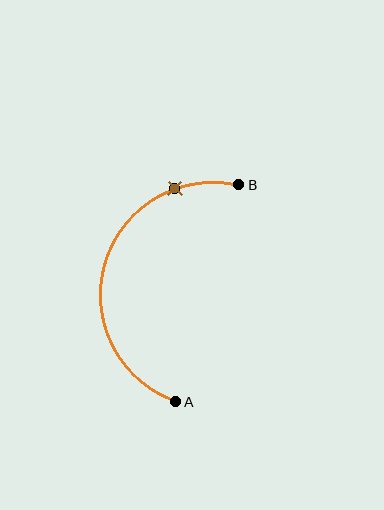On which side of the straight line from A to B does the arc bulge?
The arc bulges to the left of the straight line connecting A and B.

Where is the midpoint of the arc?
The arc midpoint is the point on the curve farthest from the straight line joining A and B. It sits to the left of that line.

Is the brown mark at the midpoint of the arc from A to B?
No. The brown mark lies on the arc but is closer to endpoint B. The arc midpoint would be at the point on the curve equidistant along the arc from both A and B.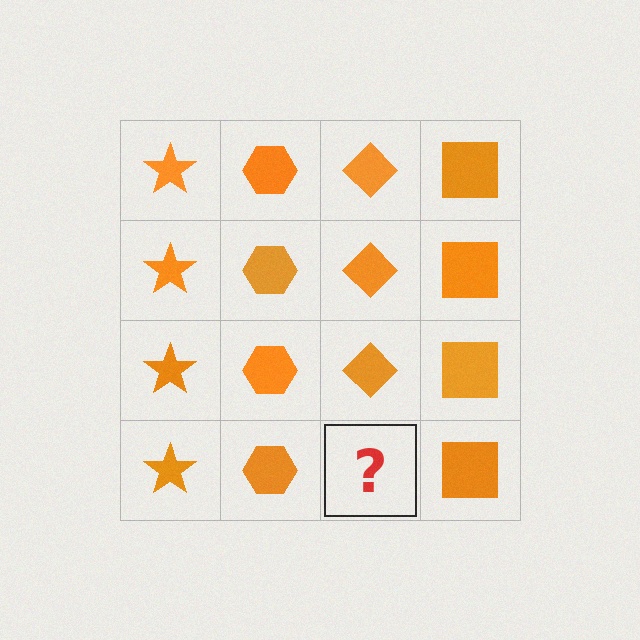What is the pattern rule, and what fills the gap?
The rule is that each column has a consistent shape. The gap should be filled with an orange diamond.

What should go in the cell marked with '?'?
The missing cell should contain an orange diamond.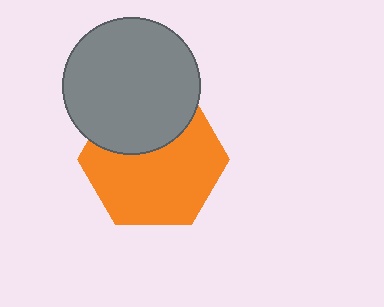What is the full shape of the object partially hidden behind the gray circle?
The partially hidden object is an orange hexagon.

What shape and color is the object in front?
The object in front is a gray circle.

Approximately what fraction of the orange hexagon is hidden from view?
Roughly 33% of the orange hexagon is hidden behind the gray circle.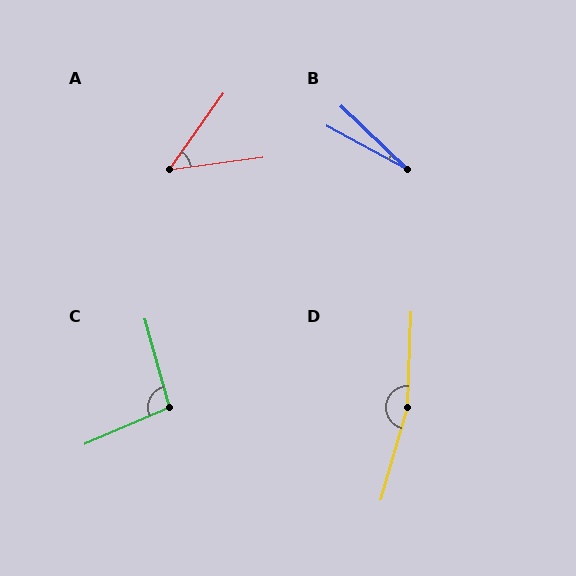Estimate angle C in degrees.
Approximately 98 degrees.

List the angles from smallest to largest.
B (15°), A (47°), C (98°), D (166°).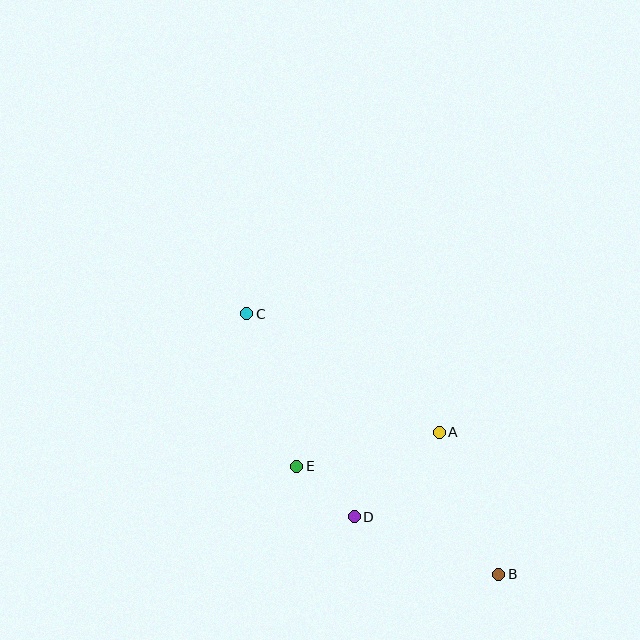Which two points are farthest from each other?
Points B and C are farthest from each other.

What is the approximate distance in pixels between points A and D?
The distance between A and D is approximately 120 pixels.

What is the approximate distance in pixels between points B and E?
The distance between B and E is approximately 229 pixels.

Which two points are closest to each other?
Points D and E are closest to each other.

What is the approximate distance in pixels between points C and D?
The distance between C and D is approximately 230 pixels.